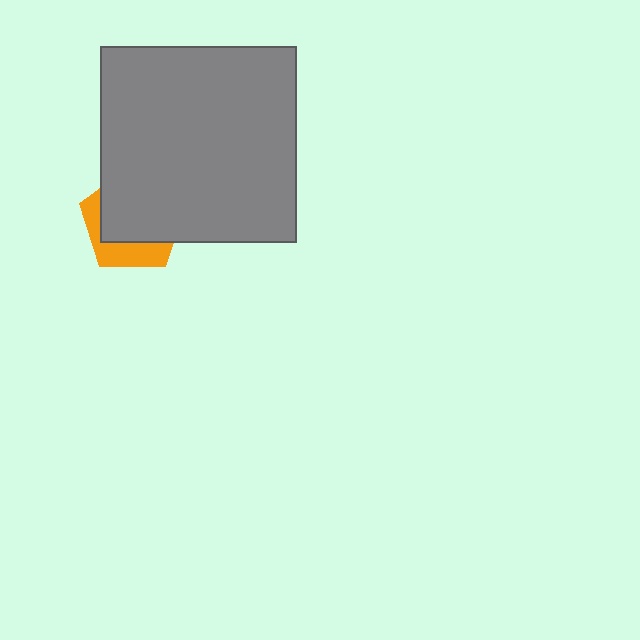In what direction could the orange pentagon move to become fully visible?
The orange pentagon could move toward the lower-left. That would shift it out from behind the gray square entirely.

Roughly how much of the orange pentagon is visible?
A small part of it is visible (roughly 32%).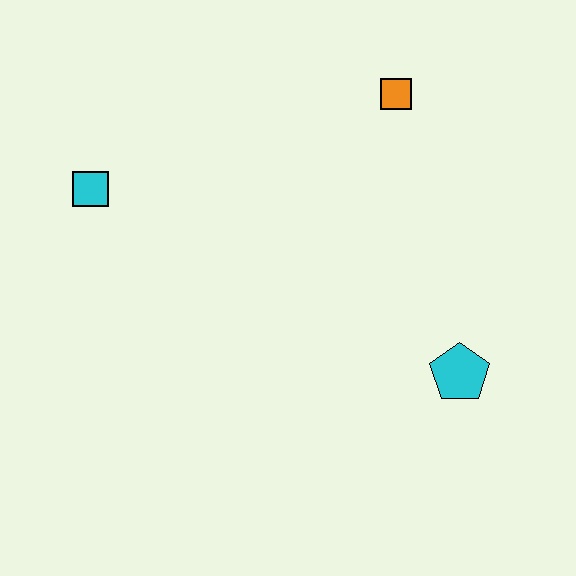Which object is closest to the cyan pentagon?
The orange square is closest to the cyan pentagon.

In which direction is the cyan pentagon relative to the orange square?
The cyan pentagon is below the orange square.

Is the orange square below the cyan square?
No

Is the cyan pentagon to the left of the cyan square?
No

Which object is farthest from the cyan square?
The cyan pentagon is farthest from the cyan square.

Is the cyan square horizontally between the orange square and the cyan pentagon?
No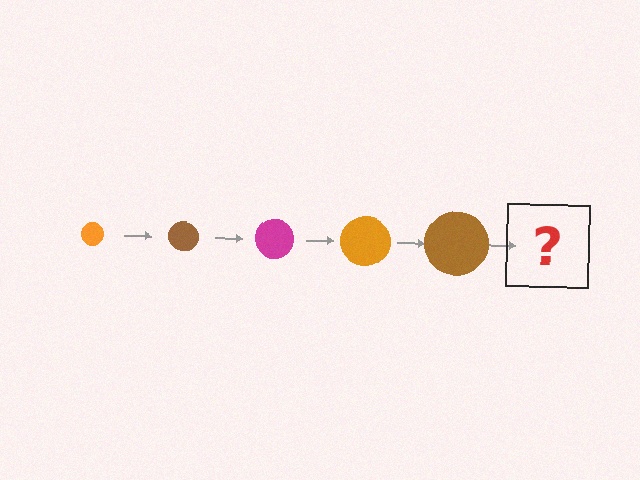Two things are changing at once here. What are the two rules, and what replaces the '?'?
The two rules are that the circle grows larger each step and the color cycles through orange, brown, and magenta. The '?' should be a magenta circle, larger than the previous one.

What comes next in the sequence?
The next element should be a magenta circle, larger than the previous one.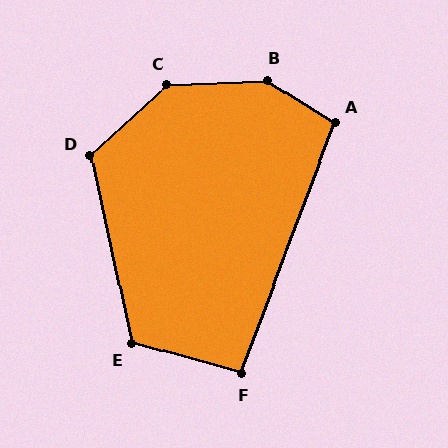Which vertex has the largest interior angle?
B, at approximately 145 degrees.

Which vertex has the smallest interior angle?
F, at approximately 95 degrees.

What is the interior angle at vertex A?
Approximately 102 degrees (obtuse).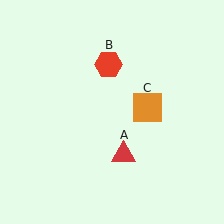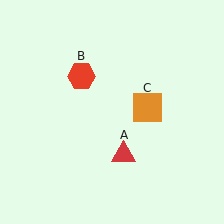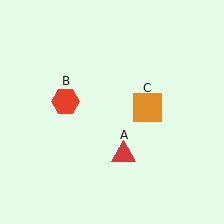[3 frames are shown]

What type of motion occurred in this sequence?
The red hexagon (object B) rotated counterclockwise around the center of the scene.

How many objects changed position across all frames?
1 object changed position: red hexagon (object B).